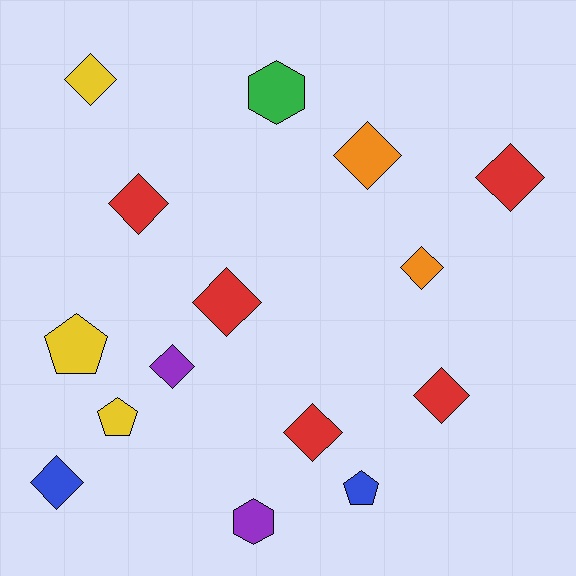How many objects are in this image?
There are 15 objects.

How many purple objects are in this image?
There are 2 purple objects.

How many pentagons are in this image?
There are 3 pentagons.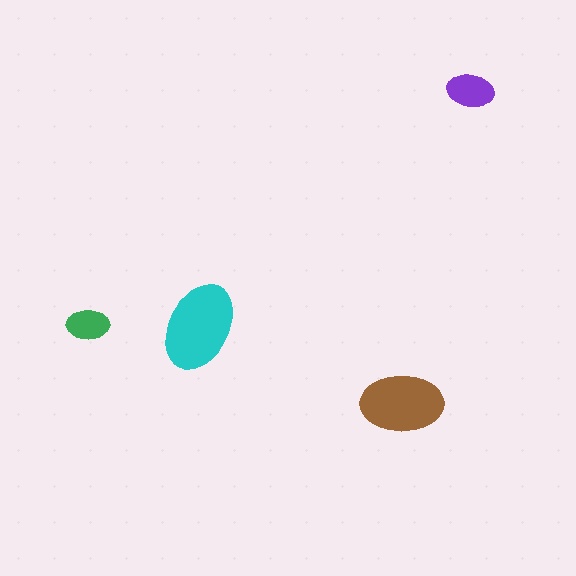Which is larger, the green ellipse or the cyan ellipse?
The cyan one.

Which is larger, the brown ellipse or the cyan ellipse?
The cyan one.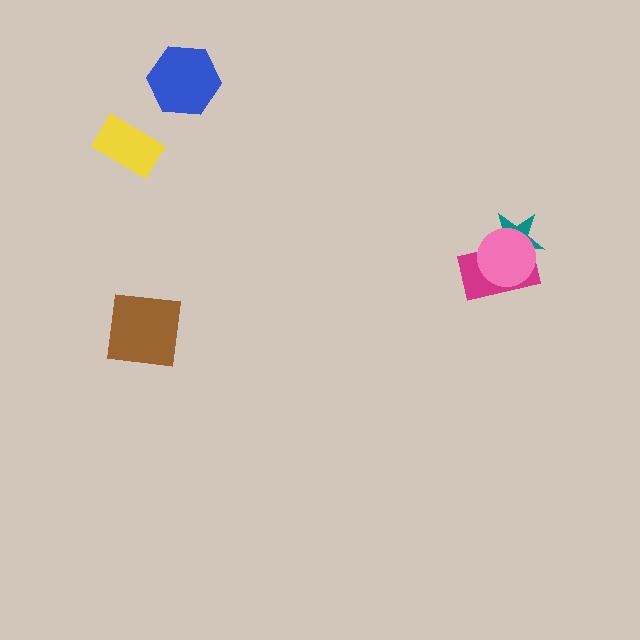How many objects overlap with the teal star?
2 objects overlap with the teal star.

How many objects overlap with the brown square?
0 objects overlap with the brown square.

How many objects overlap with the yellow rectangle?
0 objects overlap with the yellow rectangle.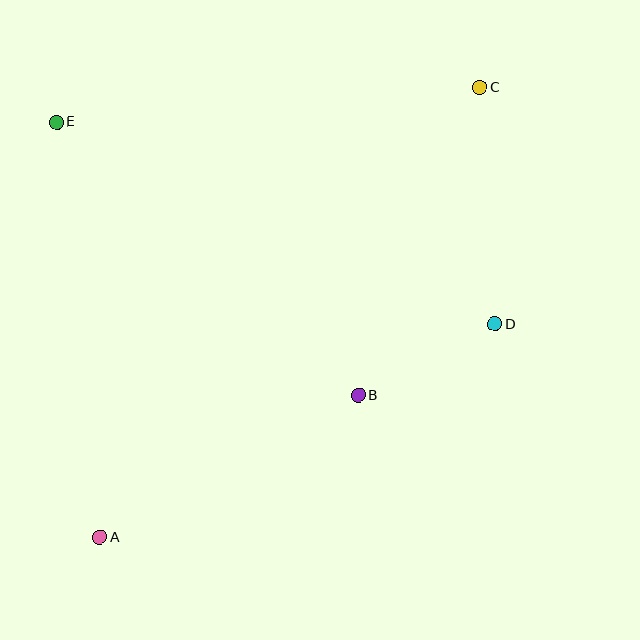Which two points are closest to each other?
Points B and D are closest to each other.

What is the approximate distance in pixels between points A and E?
The distance between A and E is approximately 418 pixels.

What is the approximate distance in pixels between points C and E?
The distance between C and E is approximately 425 pixels.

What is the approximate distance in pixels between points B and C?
The distance between B and C is approximately 331 pixels.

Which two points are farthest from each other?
Points A and C are farthest from each other.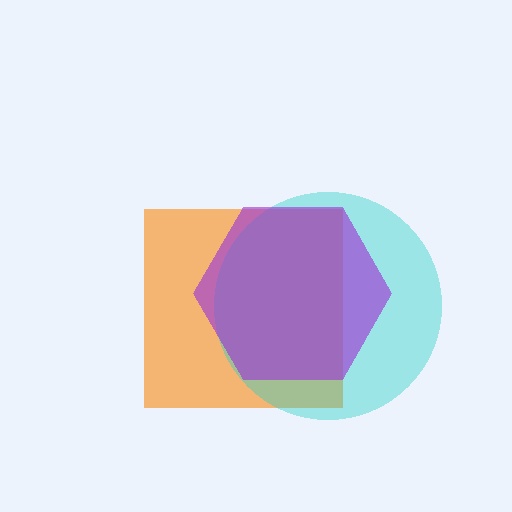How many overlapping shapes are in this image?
There are 3 overlapping shapes in the image.